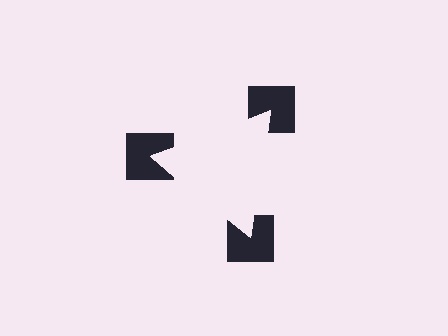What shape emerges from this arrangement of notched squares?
An illusory triangle — its edges are inferred from the aligned wedge cuts in the notched squares, not physically drawn.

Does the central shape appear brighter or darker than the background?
It typically appears slightly brighter than the background, even though no actual brightness change is drawn.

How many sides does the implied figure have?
3 sides.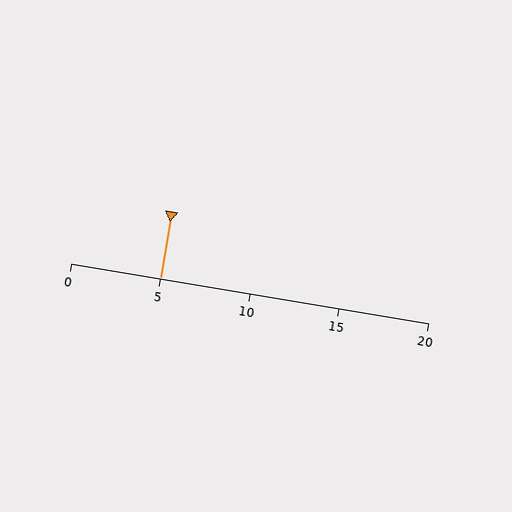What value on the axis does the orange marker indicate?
The marker indicates approximately 5.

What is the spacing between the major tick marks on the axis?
The major ticks are spaced 5 apart.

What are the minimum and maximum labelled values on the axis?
The axis runs from 0 to 20.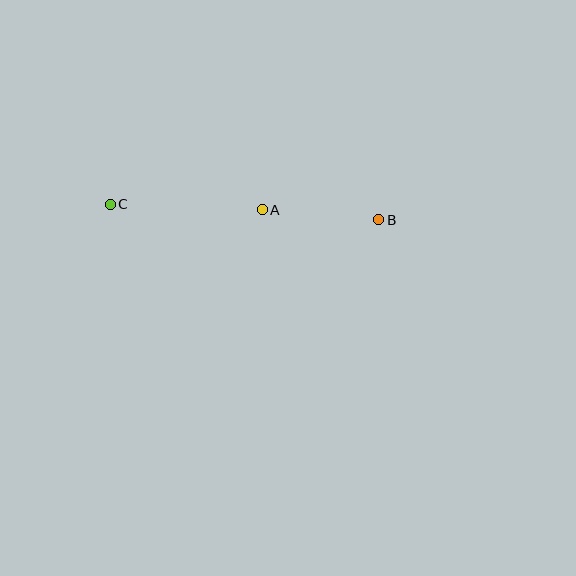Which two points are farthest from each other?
Points B and C are farthest from each other.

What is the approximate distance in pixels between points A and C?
The distance between A and C is approximately 152 pixels.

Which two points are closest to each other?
Points A and B are closest to each other.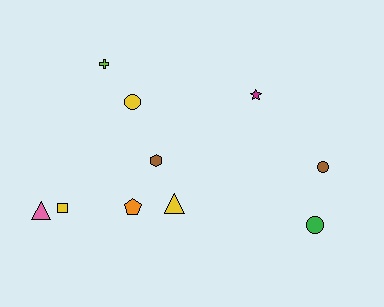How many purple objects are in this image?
There are no purple objects.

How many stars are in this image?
There is 1 star.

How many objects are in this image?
There are 10 objects.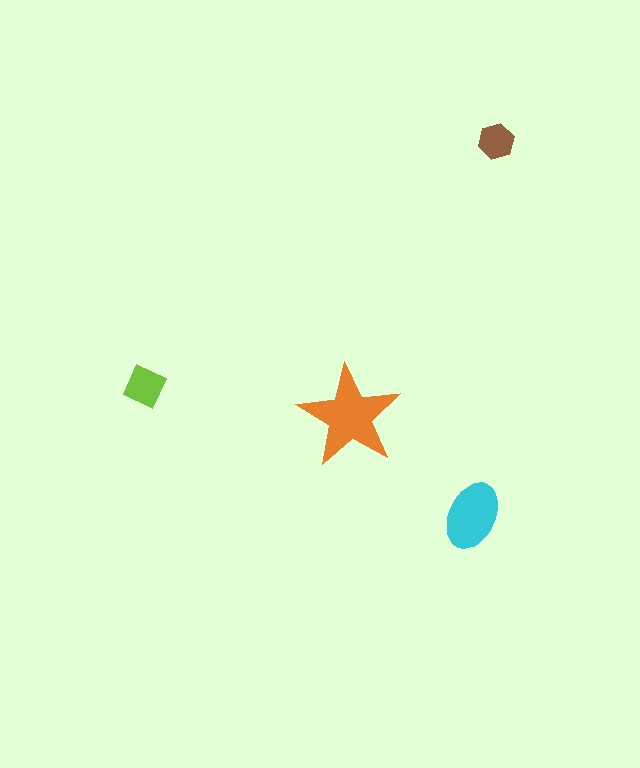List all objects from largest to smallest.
The orange star, the cyan ellipse, the lime square, the brown hexagon.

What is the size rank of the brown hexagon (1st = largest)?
4th.